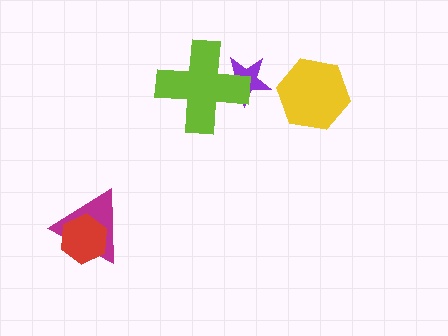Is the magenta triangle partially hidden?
Yes, it is partially covered by another shape.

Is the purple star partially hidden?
Yes, it is partially covered by another shape.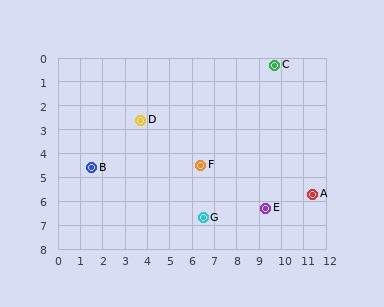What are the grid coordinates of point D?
Point D is at approximately (3.7, 2.6).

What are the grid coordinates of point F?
Point F is at approximately (6.4, 4.5).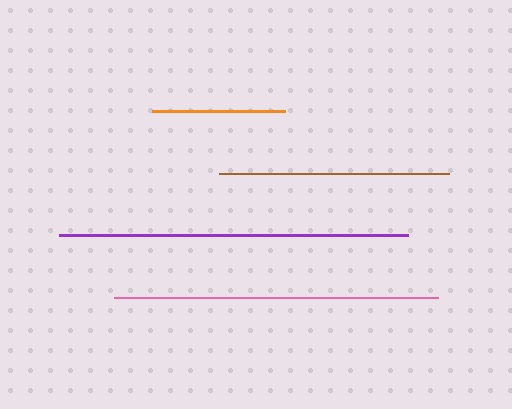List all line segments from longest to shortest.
From longest to shortest: purple, pink, brown, orange.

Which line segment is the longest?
The purple line is the longest at approximately 348 pixels.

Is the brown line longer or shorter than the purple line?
The purple line is longer than the brown line.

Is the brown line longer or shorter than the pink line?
The pink line is longer than the brown line.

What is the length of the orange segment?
The orange segment is approximately 134 pixels long.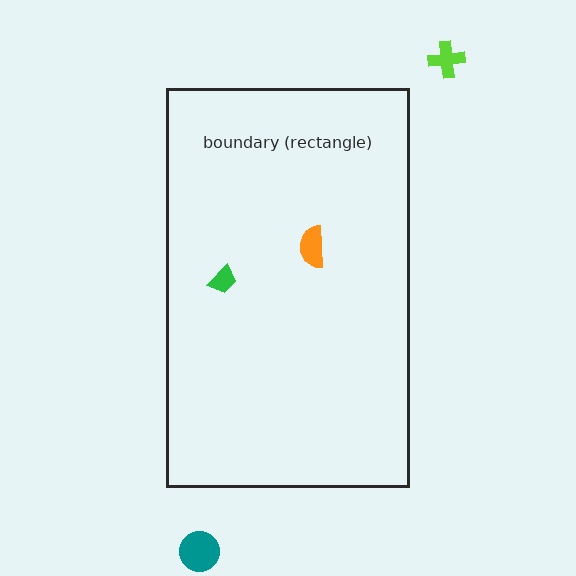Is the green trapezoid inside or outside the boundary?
Inside.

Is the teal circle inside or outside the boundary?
Outside.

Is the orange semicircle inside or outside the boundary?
Inside.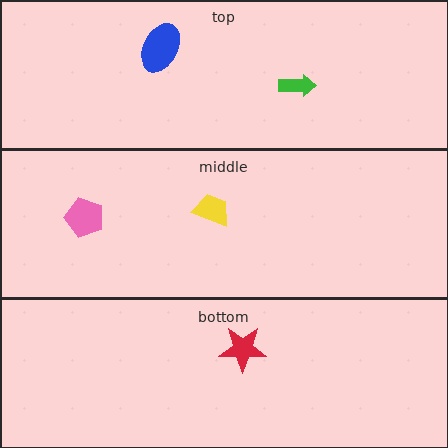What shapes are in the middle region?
The yellow trapezoid, the pink pentagon.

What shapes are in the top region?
The green arrow, the blue ellipse.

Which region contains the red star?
The bottom region.